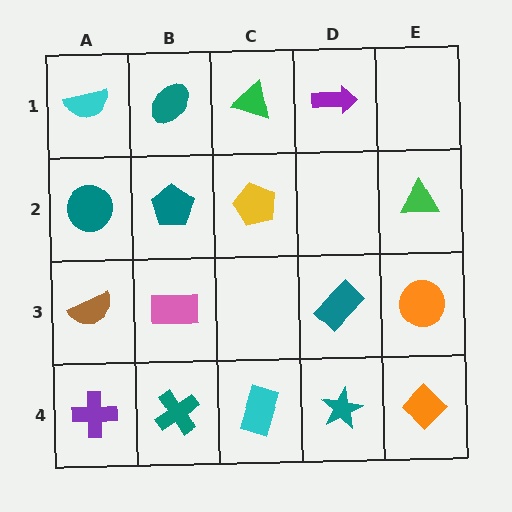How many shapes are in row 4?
5 shapes.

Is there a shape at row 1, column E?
No, that cell is empty.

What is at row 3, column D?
A teal rectangle.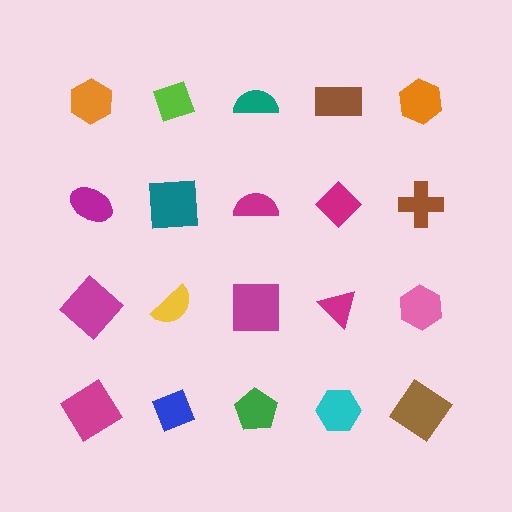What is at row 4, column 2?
A blue diamond.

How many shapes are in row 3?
5 shapes.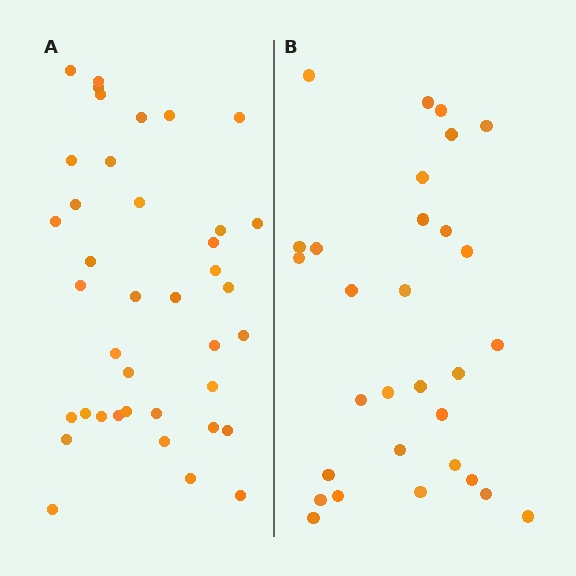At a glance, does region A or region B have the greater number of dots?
Region A (the left region) has more dots.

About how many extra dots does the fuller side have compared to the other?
Region A has roughly 8 or so more dots than region B.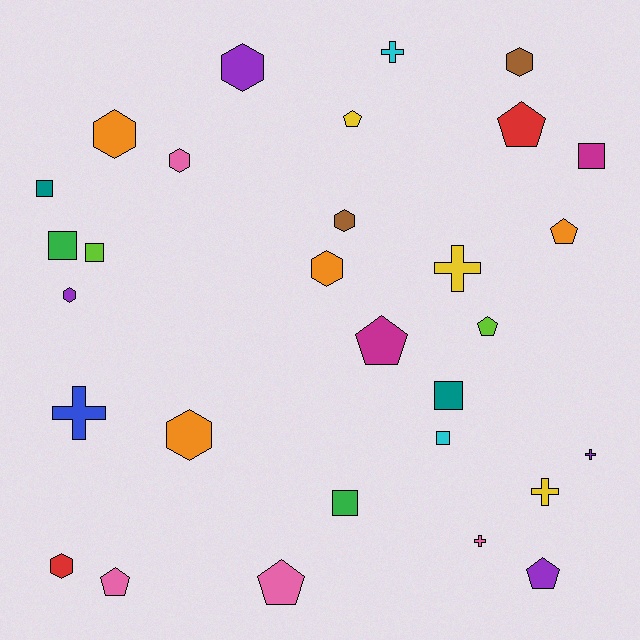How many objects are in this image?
There are 30 objects.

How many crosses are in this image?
There are 6 crosses.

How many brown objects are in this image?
There are 2 brown objects.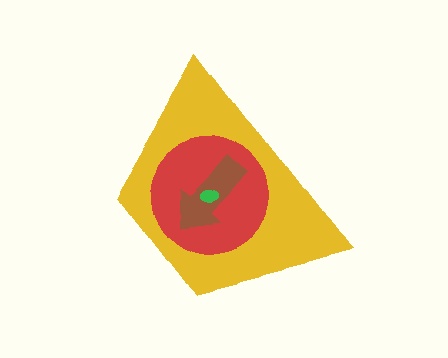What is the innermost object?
The green ellipse.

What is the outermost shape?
The yellow trapezoid.